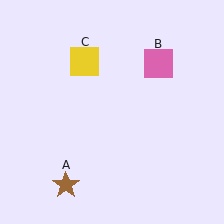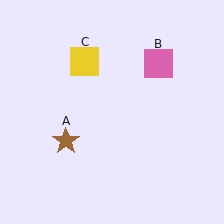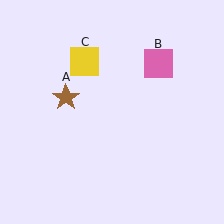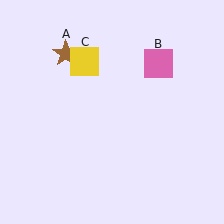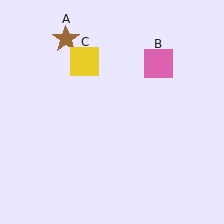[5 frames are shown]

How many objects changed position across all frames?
1 object changed position: brown star (object A).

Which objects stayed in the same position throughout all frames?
Pink square (object B) and yellow square (object C) remained stationary.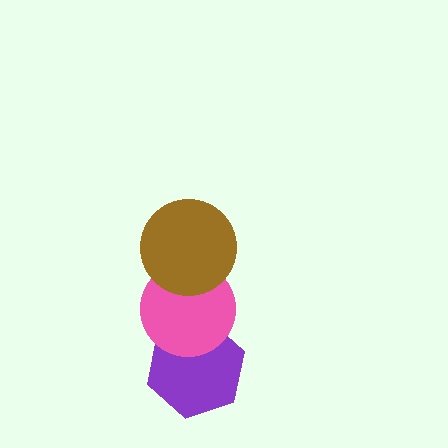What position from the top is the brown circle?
The brown circle is 1st from the top.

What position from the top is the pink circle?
The pink circle is 2nd from the top.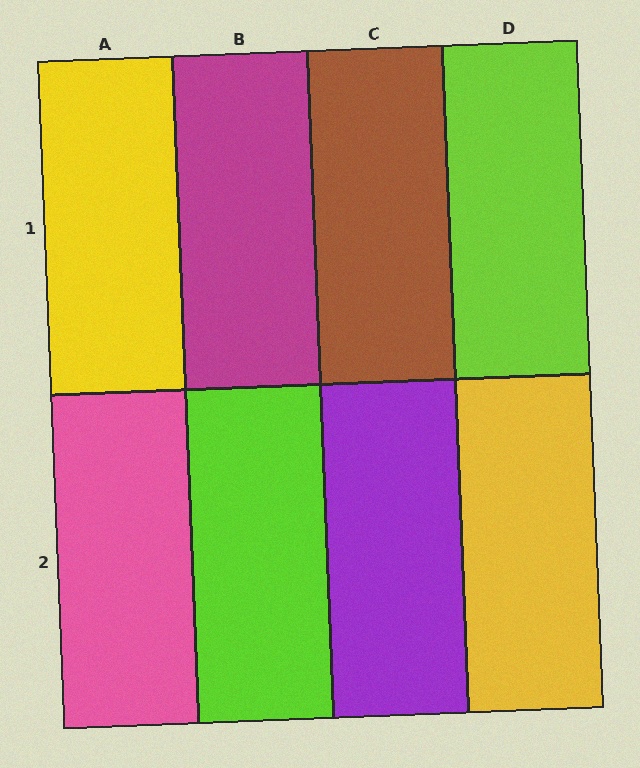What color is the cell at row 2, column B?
Lime.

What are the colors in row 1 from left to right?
Yellow, magenta, brown, lime.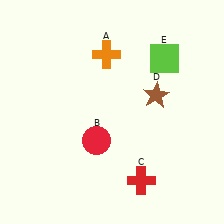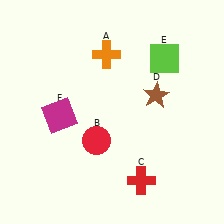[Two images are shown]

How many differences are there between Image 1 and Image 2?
There is 1 difference between the two images.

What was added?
A magenta square (F) was added in Image 2.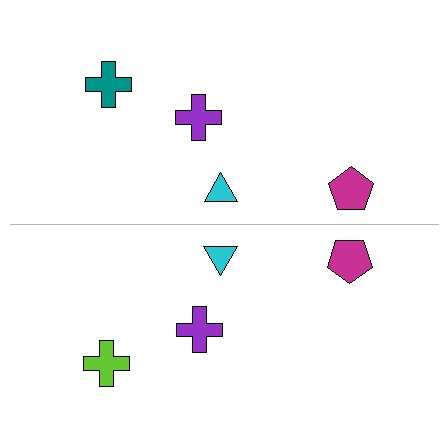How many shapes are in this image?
There are 8 shapes in this image.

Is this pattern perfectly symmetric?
No, the pattern is not perfectly symmetric. The lime cross on the bottom side breaks the symmetry — its mirror counterpart is teal.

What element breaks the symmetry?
The lime cross on the bottom side breaks the symmetry — its mirror counterpart is teal.